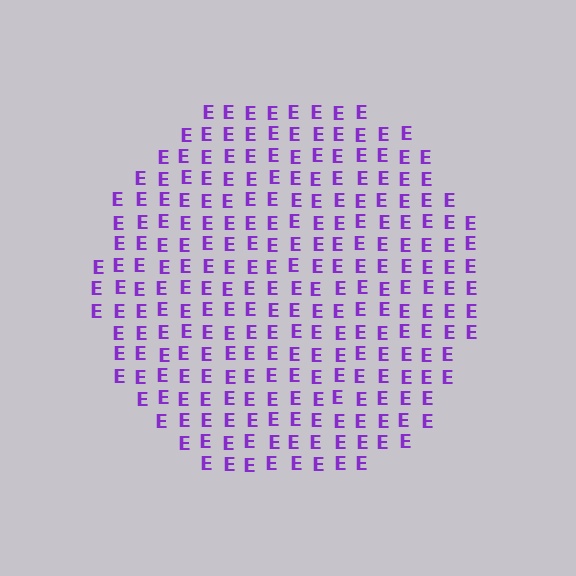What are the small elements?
The small elements are letter E's.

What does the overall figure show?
The overall figure shows a circle.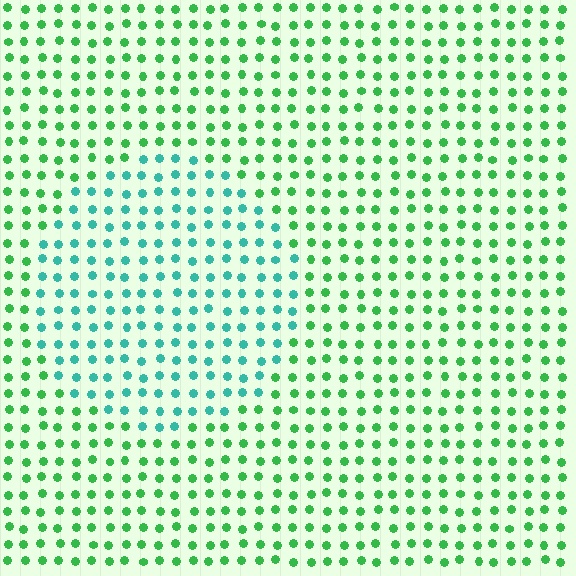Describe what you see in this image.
The image is filled with small green elements in a uniform arrangement. A circle-shaped region is visible where the elements are tinted to a slightly different hue, forming a subtle color boundary.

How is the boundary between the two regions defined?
The boundary is defined purely by a slight shift in hue (about 42 degrees). Spacing, size, and orientation are identical on both sides.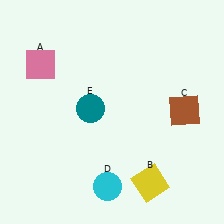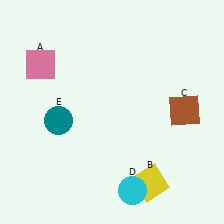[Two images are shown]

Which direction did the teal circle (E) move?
The teal circle (E) moved left.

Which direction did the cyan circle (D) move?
The cyan circle (D) moved right.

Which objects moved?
The objects that moved are: the cyan circle (D), the teal circle (E).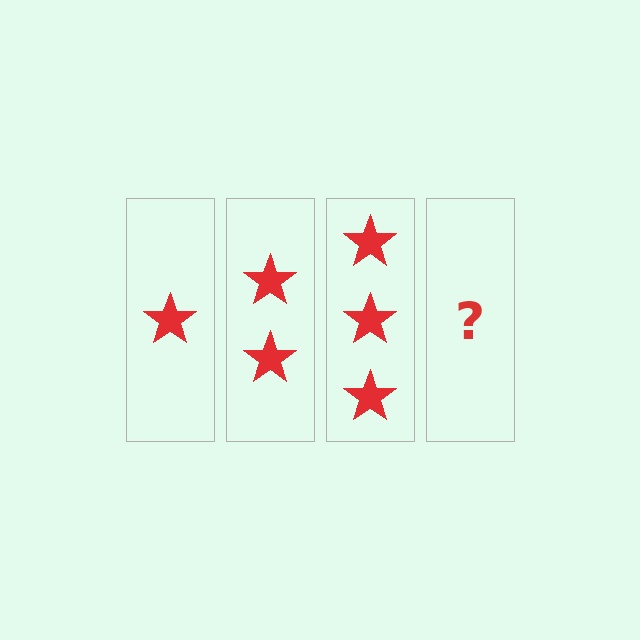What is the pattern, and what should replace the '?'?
The pattern is that each step adds one more star. The '?' should be 4 stars.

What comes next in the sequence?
The next element should be 4 stars.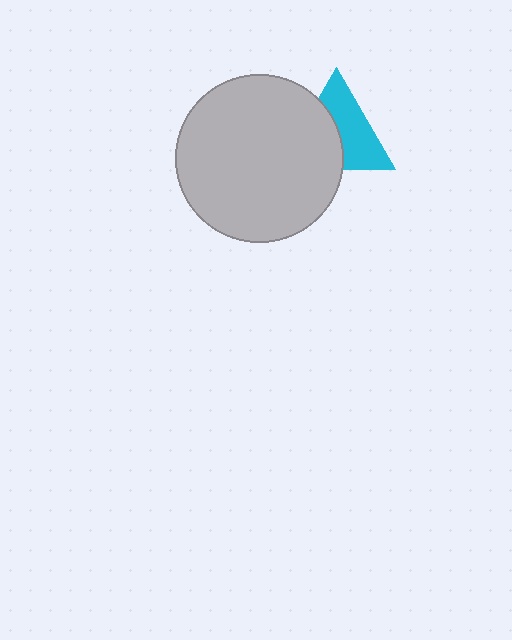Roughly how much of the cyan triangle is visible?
About half of it is visible (roughly 54%).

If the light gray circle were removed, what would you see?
You would see the complete cyan triangle.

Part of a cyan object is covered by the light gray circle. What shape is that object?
It is a triangle.